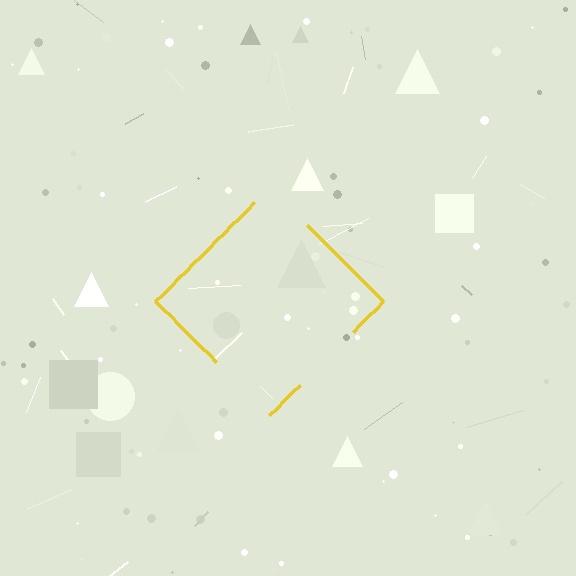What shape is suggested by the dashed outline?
The dashed outline suggests a diamond.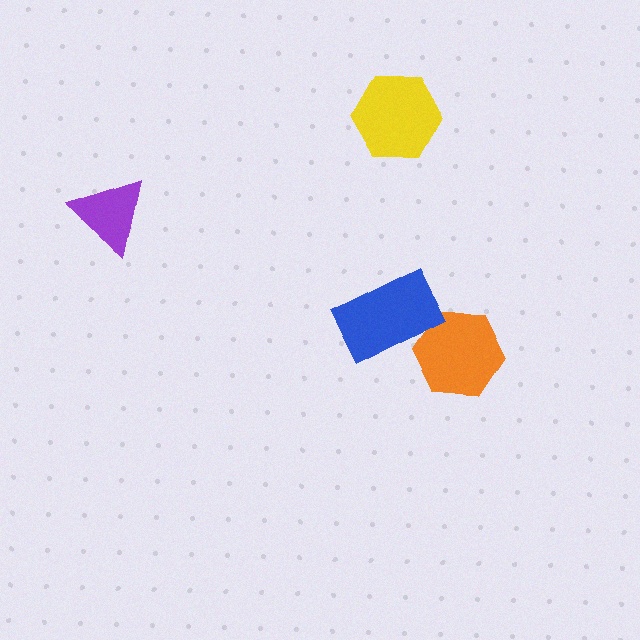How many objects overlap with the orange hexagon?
1 object overlaps with the orange hexagon.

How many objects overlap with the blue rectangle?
1 object overlaps with the blue rectangle.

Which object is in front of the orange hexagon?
The blue rectangle is in front of the orange hexagon.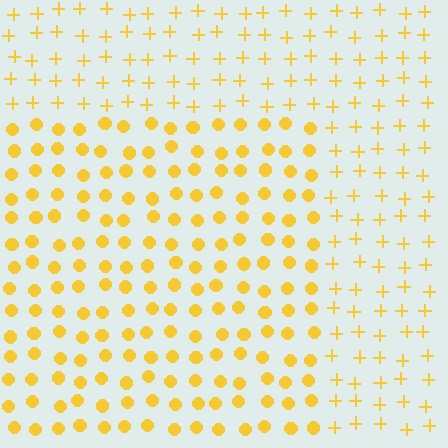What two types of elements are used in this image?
The image uses circles inside the rectangle region and plus signs outside it.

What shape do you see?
I see a rectangle.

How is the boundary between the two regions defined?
The boundary is defined by a change in element shape: circles inside vs. plus signs outside. All elements share the same color and spacing.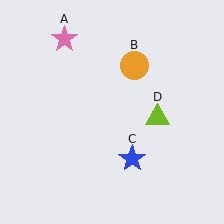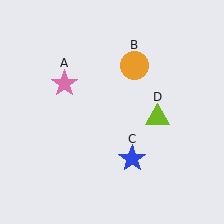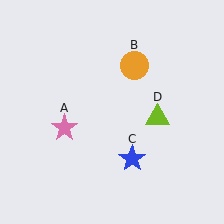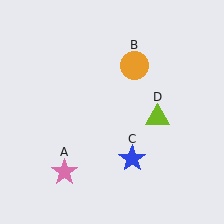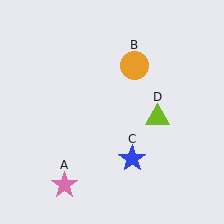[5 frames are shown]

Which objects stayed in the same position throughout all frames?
Orange circle (object B) and blue star (object C) and lime triangle (object D) remained stationary.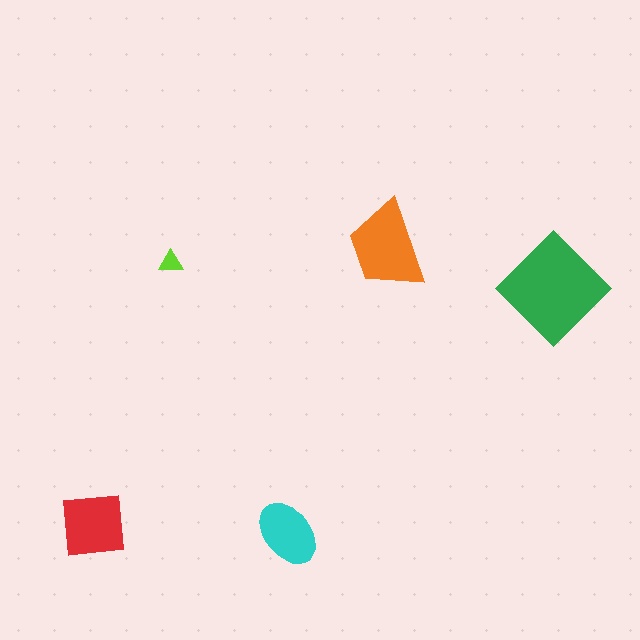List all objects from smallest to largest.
The lime triangle, the cyan ellipse, the red square, the orange trapezoid, the green diamond.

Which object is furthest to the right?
The green diamond is rightmost.